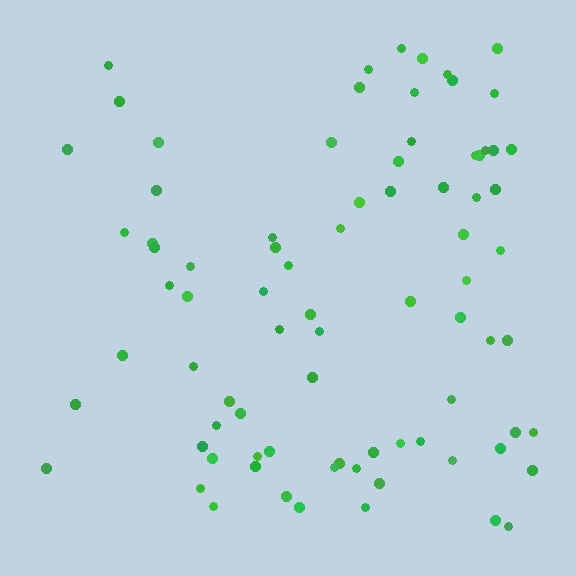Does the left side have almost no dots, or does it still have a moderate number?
Still a moderate number, just noticeably fewer than the right.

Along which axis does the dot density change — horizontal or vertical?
Horizontal.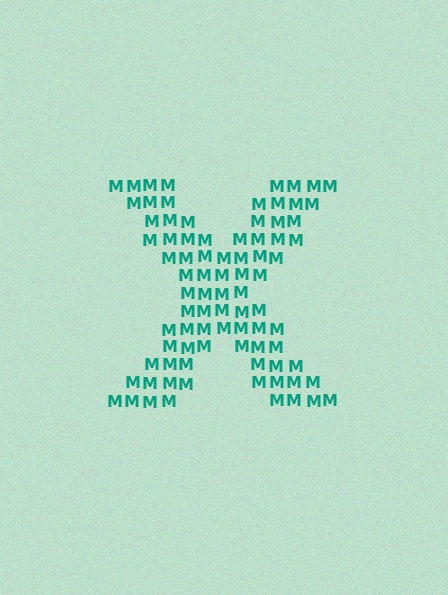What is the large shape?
The large shape is the letter X.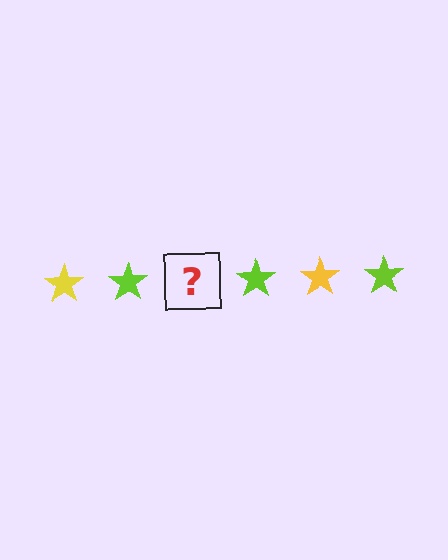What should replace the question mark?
The question mark should be replaced with a yellow star.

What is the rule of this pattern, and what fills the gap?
The rule is that the pattern cycles through yellow, lime stars. The gap should be filled with a yellow star.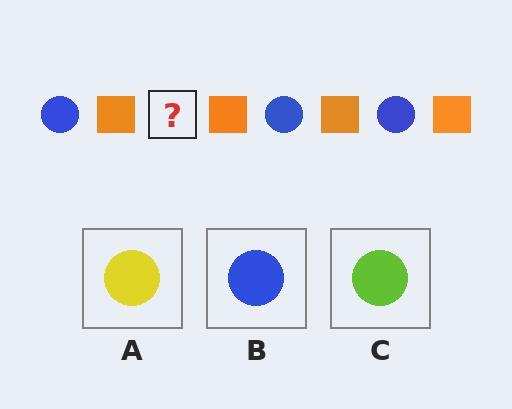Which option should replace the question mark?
Option B.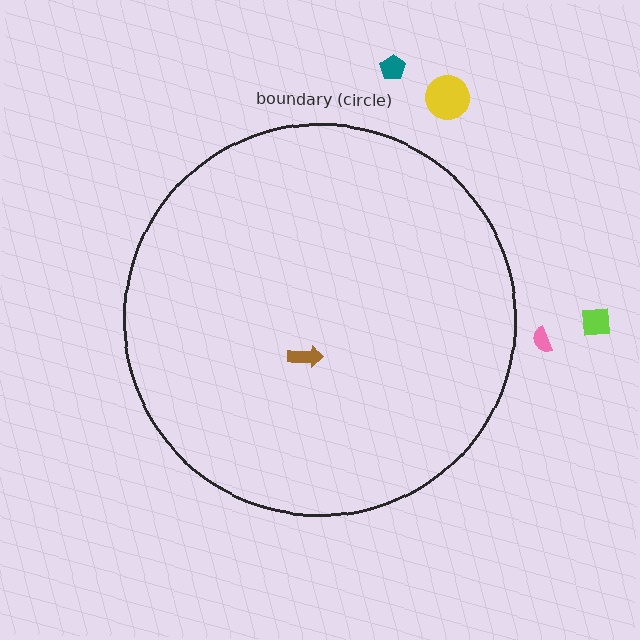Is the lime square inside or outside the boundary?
Outside.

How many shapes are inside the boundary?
1 inside, 4 outside.